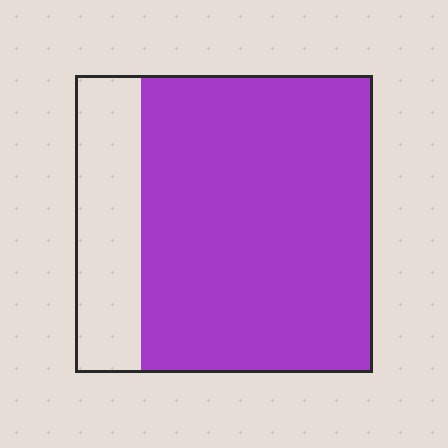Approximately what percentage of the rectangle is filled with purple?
Approximately 80%.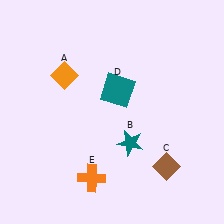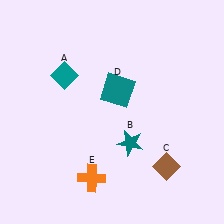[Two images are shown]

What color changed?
The diamond (A) changed from orange in Image 1 to teal in Image 2.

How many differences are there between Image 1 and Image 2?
There is 1 difference between the two images.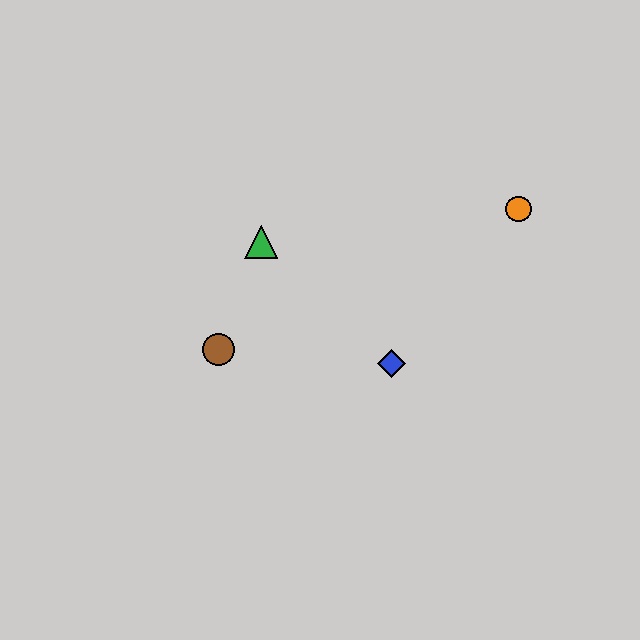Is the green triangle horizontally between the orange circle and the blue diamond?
No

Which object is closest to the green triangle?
The brown circle is closest to the green triangle.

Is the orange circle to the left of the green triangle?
No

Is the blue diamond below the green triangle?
Yes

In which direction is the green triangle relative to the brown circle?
The green triangle is above the brown circle.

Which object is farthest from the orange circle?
The brown circle is farthest from the orange circle.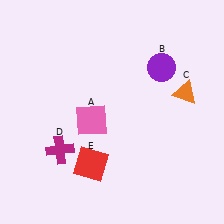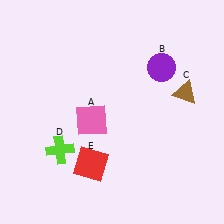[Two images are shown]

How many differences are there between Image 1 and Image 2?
There are 2 differences between the two images.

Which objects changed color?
C changed from orange to brown. D changed from magenta to lime.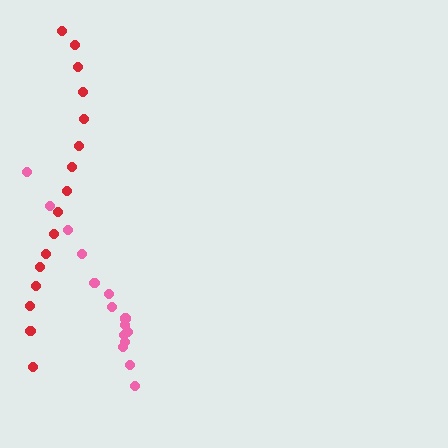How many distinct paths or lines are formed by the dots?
There are 2 distinct paths.